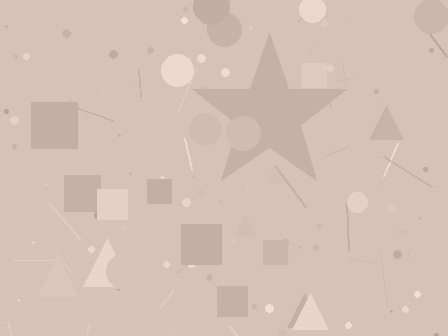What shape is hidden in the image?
A star is hidden in the image.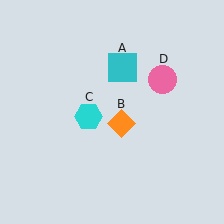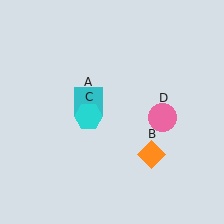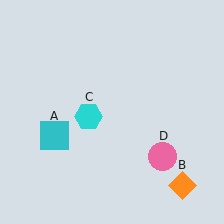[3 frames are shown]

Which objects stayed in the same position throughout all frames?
Cyan hexagon (object C) remained stationary.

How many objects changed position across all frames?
3 objects changed position: cyan square (object A), orange diamond (object B), pink circle (object D).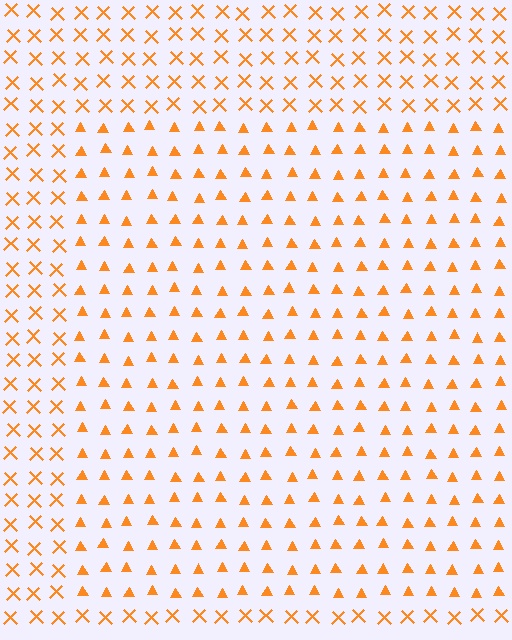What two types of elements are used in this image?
The image uses triangles inside the rectangle region and X marks outside it.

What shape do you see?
I see a rectangle.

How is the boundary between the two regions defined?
The boundary is defined by a change in element shape: triangles inside vs. X marks outside. All elements share the same color and spacing.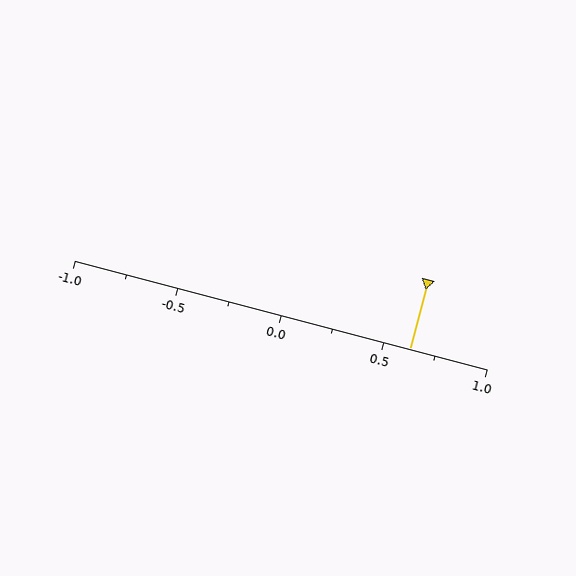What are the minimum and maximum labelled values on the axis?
The axis runs from -1.0 to 1.0.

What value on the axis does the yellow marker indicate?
The marker indicates approximately 0.62.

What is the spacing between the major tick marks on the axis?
The major ticks are spaced 0.5 apart.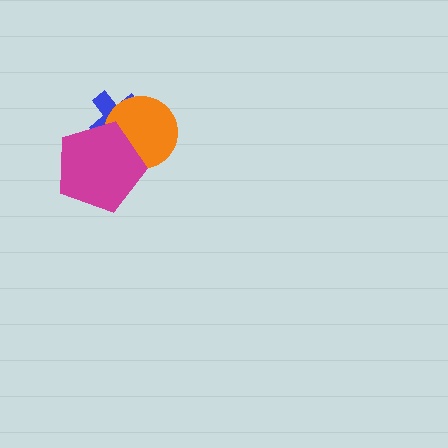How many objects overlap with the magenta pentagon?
2 objects overlap with the magenta pentagon.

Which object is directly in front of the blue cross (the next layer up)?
The orange circle is directly in front of the blue cross.